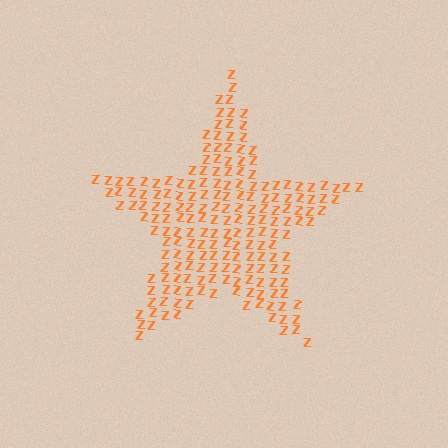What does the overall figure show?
The overall figure shows a star.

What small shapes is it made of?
It is made of small letter Z's.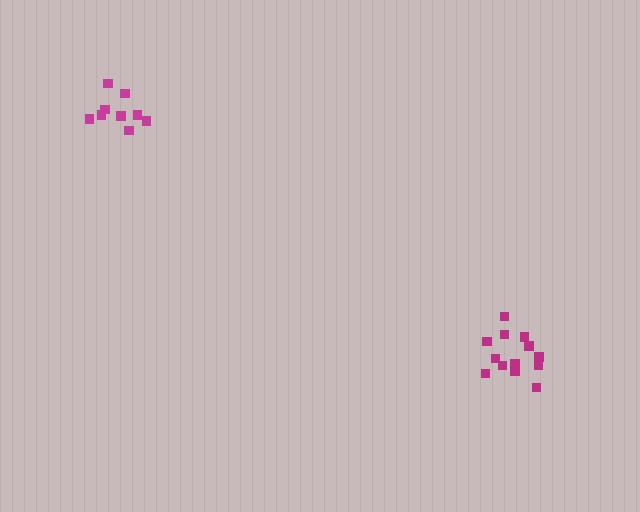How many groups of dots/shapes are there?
There are 2 groups.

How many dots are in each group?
Group 1: 13 dots, Group 2: 9 dots (22 total).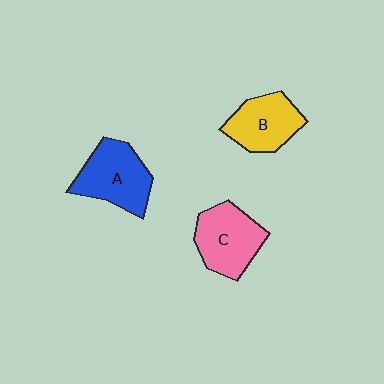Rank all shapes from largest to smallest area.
From largest to smallest: A (blue), C (pink), B (yellow).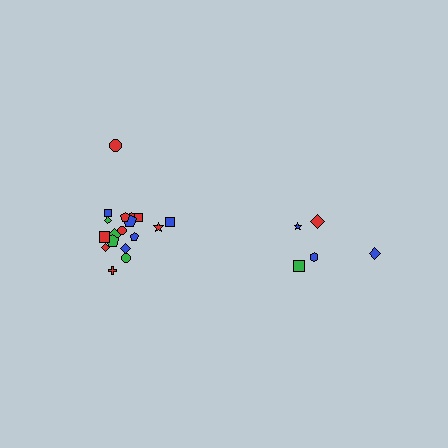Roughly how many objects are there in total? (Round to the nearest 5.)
Roughly 25 objects in total.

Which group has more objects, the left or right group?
The left group.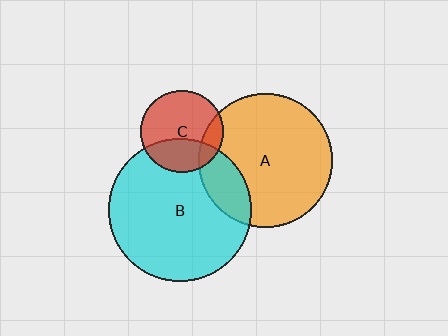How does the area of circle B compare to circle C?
Approximately 3.0 times.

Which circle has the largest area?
Circle B (cyan).